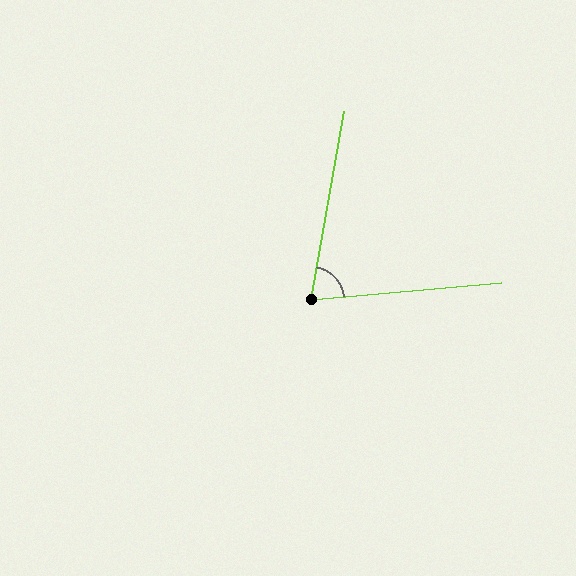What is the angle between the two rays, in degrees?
Approximately 75 degrees.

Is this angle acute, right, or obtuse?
It is acute.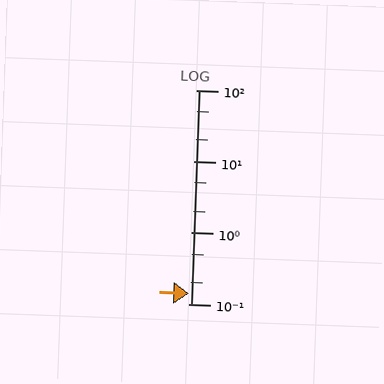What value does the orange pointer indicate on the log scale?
The pointer indicates approximately 0.14.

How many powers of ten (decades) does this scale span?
The scale spans 3 decades, from 0.1 to 100.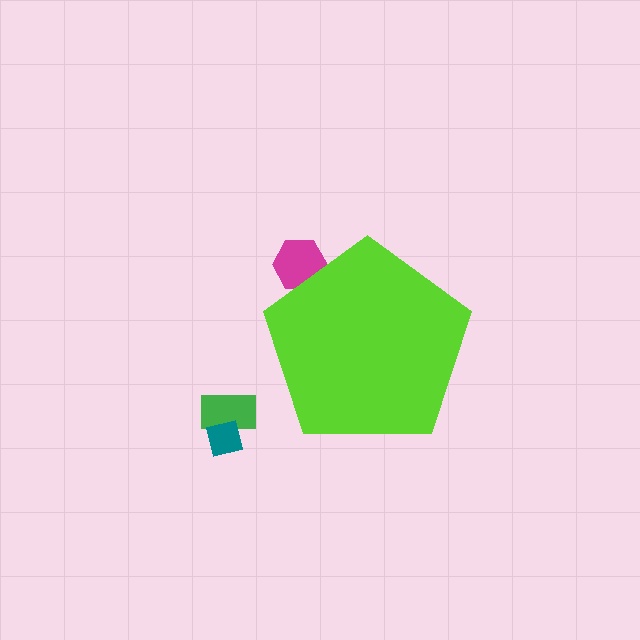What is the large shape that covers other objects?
A lime pentagon.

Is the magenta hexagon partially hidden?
Yes, the magenta hexagon is partially hidden behind the lime pentagon.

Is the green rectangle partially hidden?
No, the green rectangle is fully visible.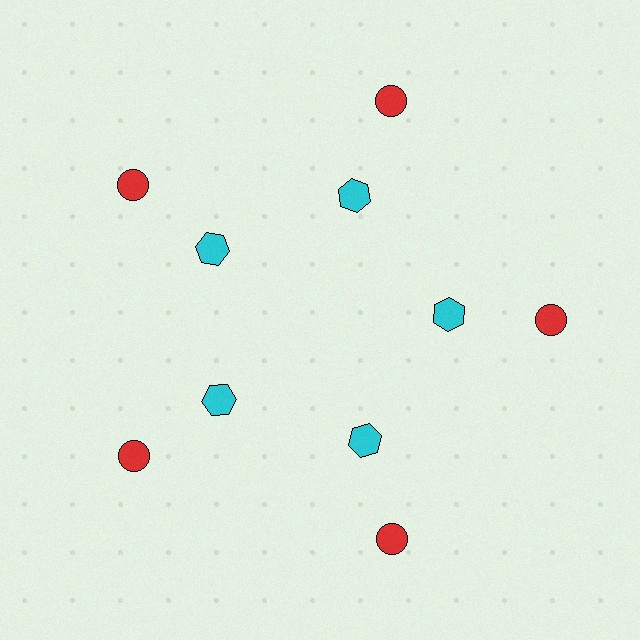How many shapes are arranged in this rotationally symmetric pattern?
There are 10 shapes, arranged in 5 groups of 2.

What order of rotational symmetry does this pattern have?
This pattern has 5-fold rotational symmetry.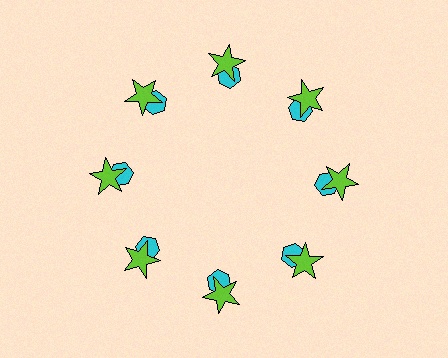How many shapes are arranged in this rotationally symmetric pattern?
There are 16 shapes, arranged in 8 groups of 2.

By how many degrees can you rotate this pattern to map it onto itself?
The pattern maps onto itself every 45 degrees of rotation.